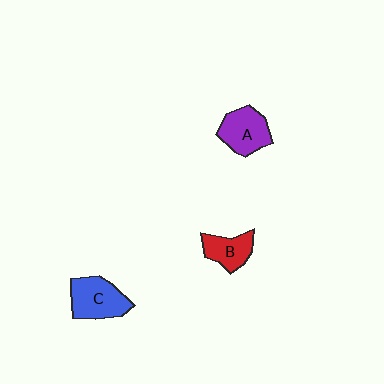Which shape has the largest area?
Shape C (blue).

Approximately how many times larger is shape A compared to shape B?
Approximately 1.3 times.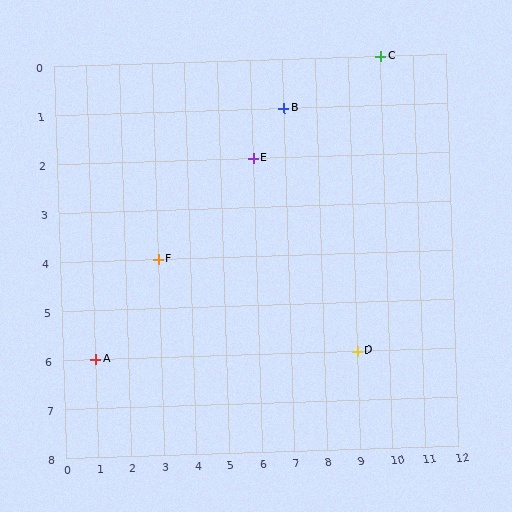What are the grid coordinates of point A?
Point A is at grid coordinates (1, 6).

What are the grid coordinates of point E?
Point E is at grid coordinates (6, 2).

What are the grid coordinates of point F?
Point F is at grid coordinates (3, 4).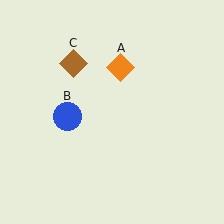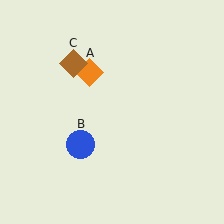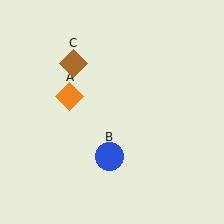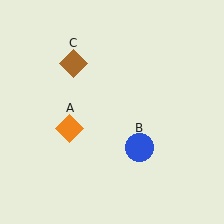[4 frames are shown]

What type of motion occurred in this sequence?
The orange diamond (object A), blue circle (object B) rotated counterclockwise around the center of the scene.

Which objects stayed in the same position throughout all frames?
Brown diamond (object C) remained stationary.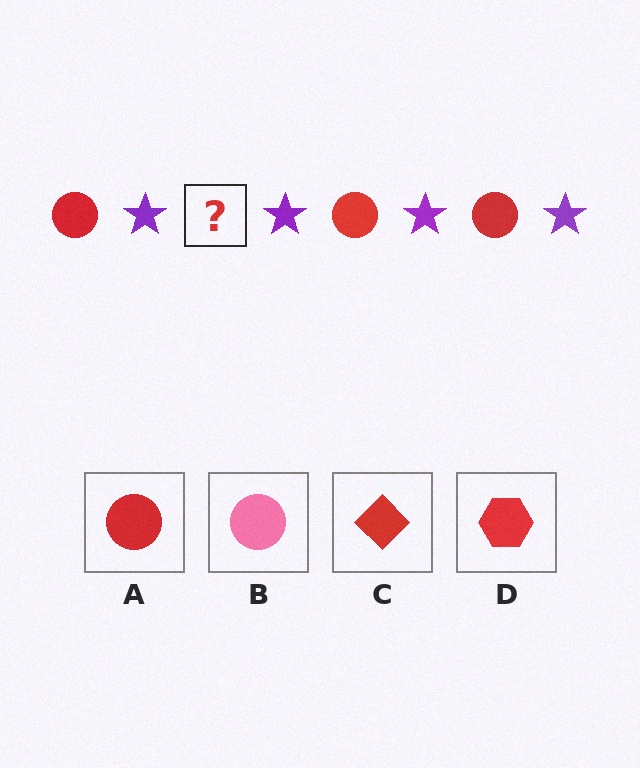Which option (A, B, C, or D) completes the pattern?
A.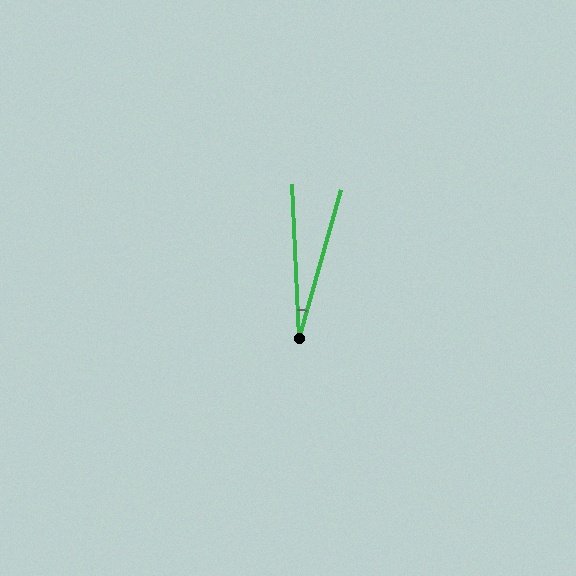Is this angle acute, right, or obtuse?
It is acute.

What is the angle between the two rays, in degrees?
Approximately 19 degrees.